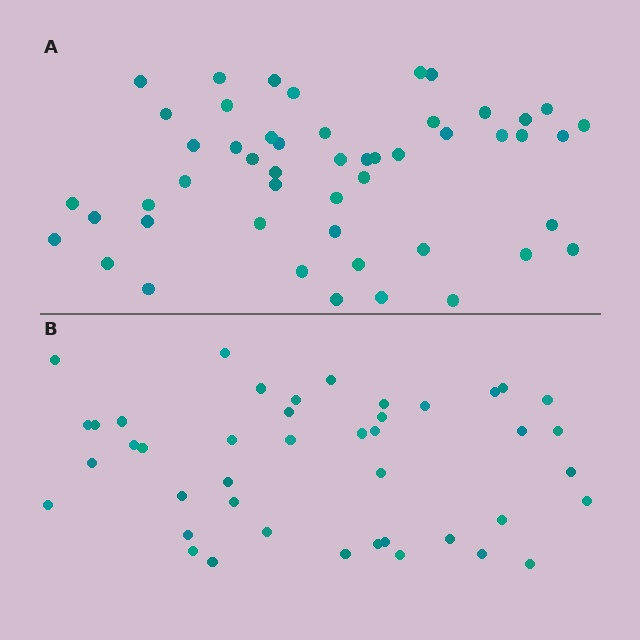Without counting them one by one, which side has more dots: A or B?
Region A (the top region) has more dots.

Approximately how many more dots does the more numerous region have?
Region A has roughly 8 or so more dots than region B.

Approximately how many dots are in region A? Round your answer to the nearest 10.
About 50 dots.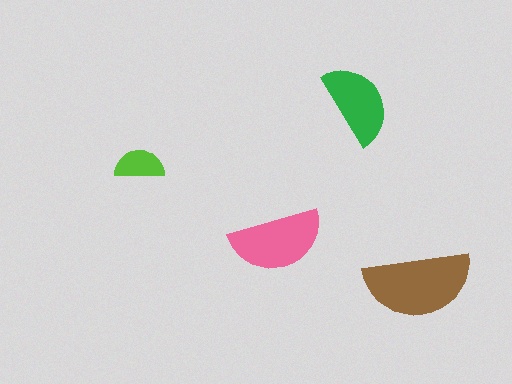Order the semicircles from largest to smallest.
the brown one, the pink one, the green one, the lime one.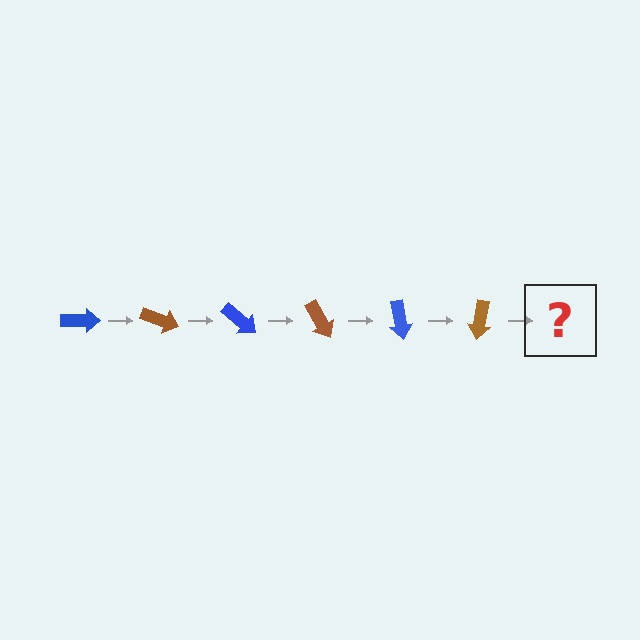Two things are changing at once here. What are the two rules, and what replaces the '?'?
The two rules are that it rotates 20 degrees each step and the color cycles through blue and brown. The '?' should be a blue arrow, rotated 120 degrees from the start.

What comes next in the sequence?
The next element should be a blue arrow, rotated 120 degrees from the start.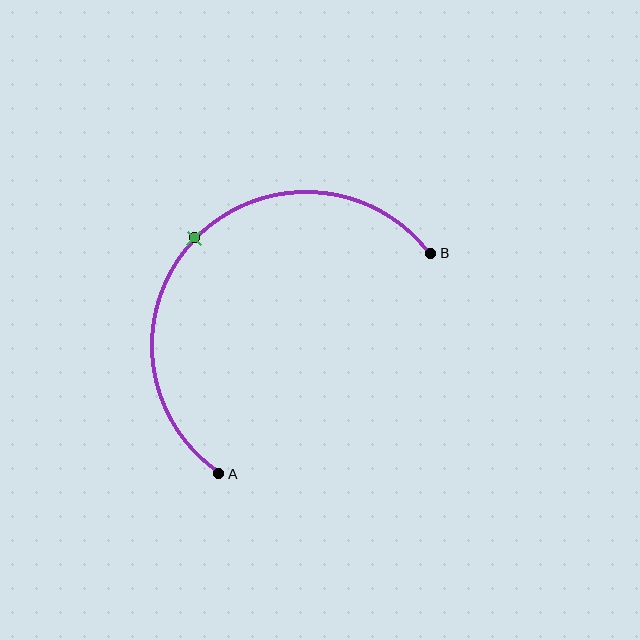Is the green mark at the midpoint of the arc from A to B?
Yes. The green mark lies on the arc at equal arc-length from both A and B — it is the arc midpoint.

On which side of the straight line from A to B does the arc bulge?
The arc bulges above and to the left of the straight line connecting A and B.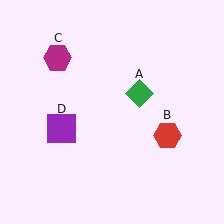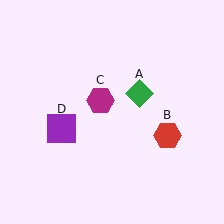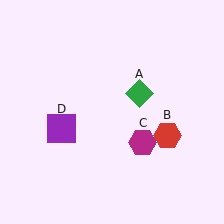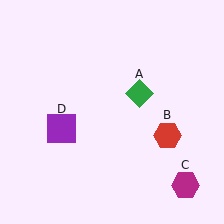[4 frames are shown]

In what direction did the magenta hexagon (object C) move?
The magenta hexagon (object C) moved down and to the right.